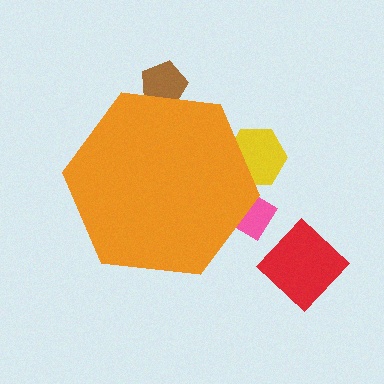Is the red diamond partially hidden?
No, the red diamond is fully visible.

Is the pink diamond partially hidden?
Yes, the pink diamond is partially hidden behind the orange hexagon.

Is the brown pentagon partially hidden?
Yes, the brown pentagon is partially hidden behind the orange hexagon.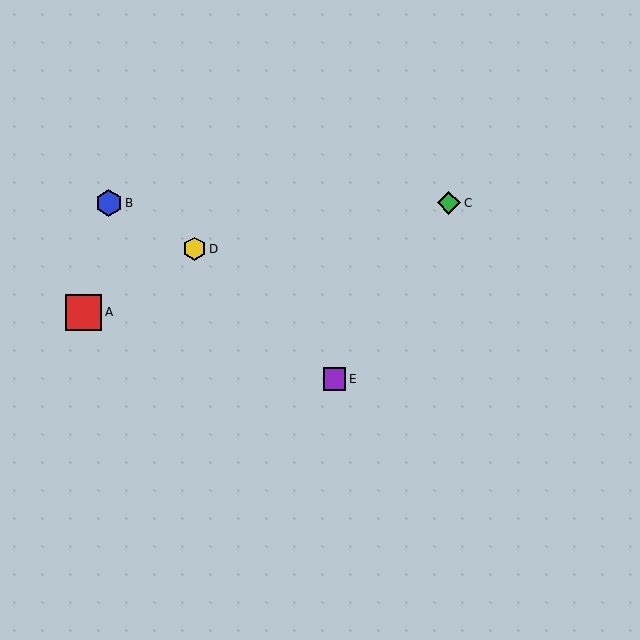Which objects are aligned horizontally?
Objects B, C are aligned horizontally.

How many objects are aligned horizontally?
2 objects (B, C) are aligned horizontally.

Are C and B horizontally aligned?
Yes, both are at y≈203.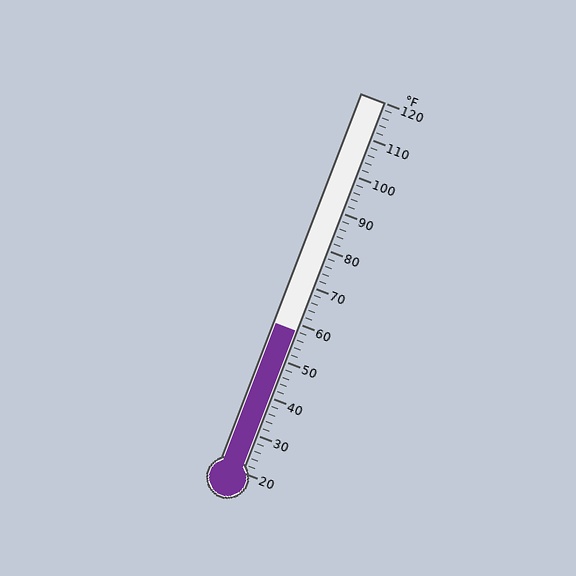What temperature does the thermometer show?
The thermometer shows approximately 58°F.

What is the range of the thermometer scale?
The thermometer scale ranges from 20°F to 120°F.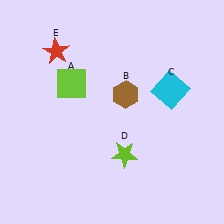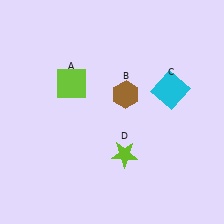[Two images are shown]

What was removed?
The red star (E) was removed in Image 2.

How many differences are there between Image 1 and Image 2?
There is 1 difference between the two images.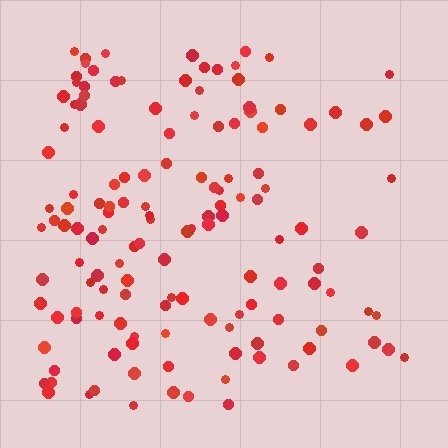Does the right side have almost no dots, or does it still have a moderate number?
Still a moderate number, just noticeably fewer than the left.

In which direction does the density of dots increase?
From right to left, with the left side densest.